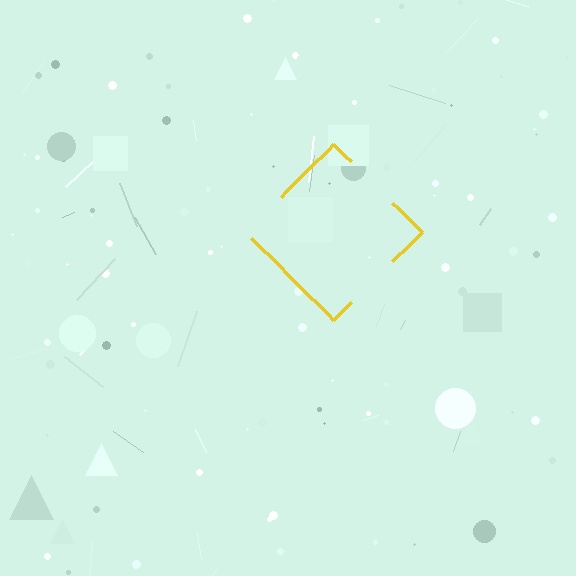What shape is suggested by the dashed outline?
The dashed outline suggests a diamond.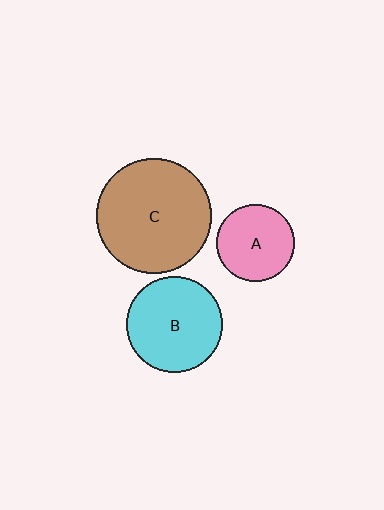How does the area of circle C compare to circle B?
Approximately 1.4 times.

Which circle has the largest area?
Circle C (brown).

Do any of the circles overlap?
No, none of the circles overlap.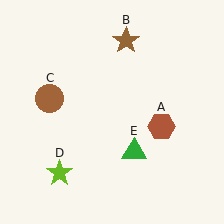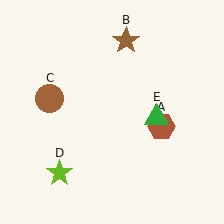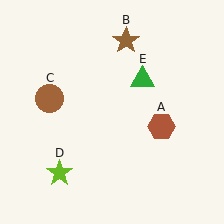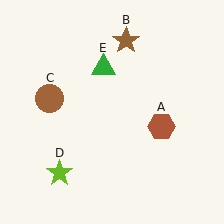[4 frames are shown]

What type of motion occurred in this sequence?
The green triangle (object E) rotated counterclockwise around the center of the scene.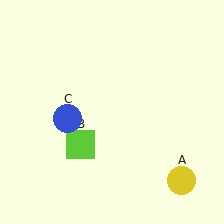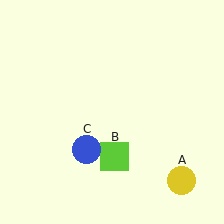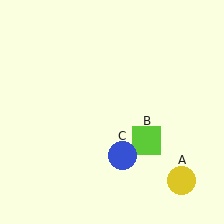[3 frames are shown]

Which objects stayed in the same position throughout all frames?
Yellow circle (object A) remained stationary.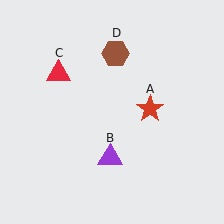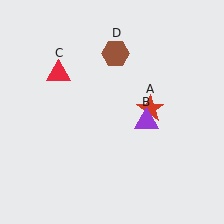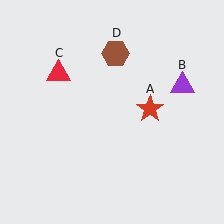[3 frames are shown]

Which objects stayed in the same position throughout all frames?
Red star (object A) and red triangle (object C) and brown hexagon (object D) remained stationary.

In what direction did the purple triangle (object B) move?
The purple triangle (object B) moved up and to the right.